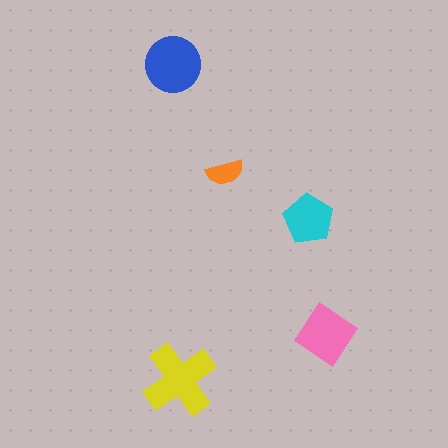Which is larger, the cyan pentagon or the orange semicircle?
The cyan pentagon.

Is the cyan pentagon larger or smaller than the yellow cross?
Smaller.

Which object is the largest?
The yellow cross.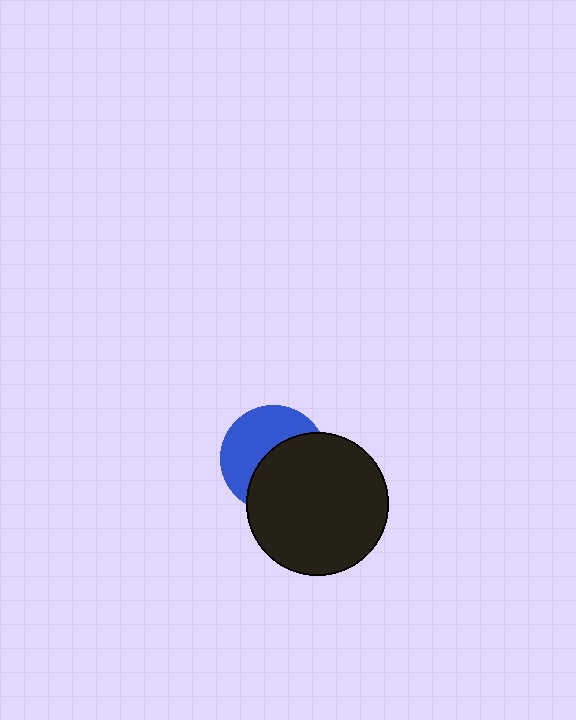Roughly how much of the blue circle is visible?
About half of it is visible (roughly 48%).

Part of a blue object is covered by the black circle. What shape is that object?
It is a circle.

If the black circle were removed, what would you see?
You would see the complete blue circle.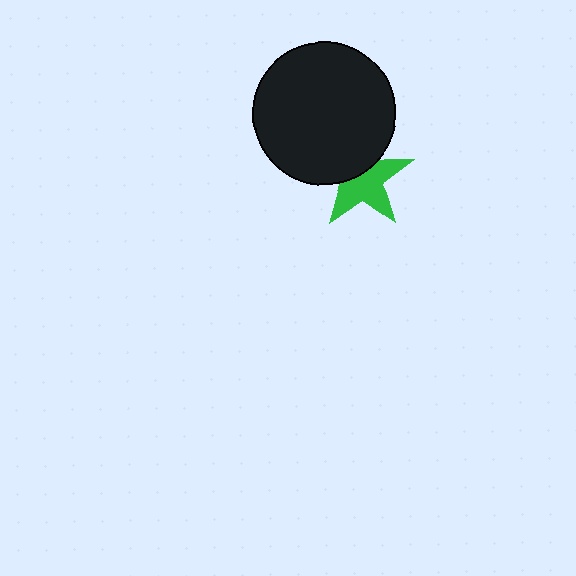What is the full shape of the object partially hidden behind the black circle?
The partially hidden object is a green star.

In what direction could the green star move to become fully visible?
The green star could move down. That would shift it out from behind the black circle entirely.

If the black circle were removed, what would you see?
You would see the complete green star.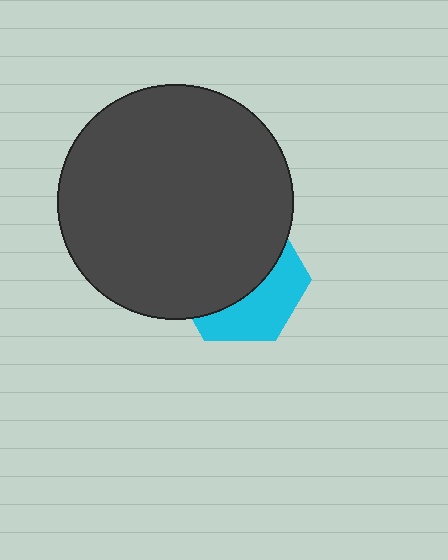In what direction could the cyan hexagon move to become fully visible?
The cyan hexagon could move down. That would shift it out from behind the dark gray circle entirely.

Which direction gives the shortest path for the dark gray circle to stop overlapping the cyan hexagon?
Moving up gives the shortest separation.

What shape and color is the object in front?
The object in front is a dark gray circle.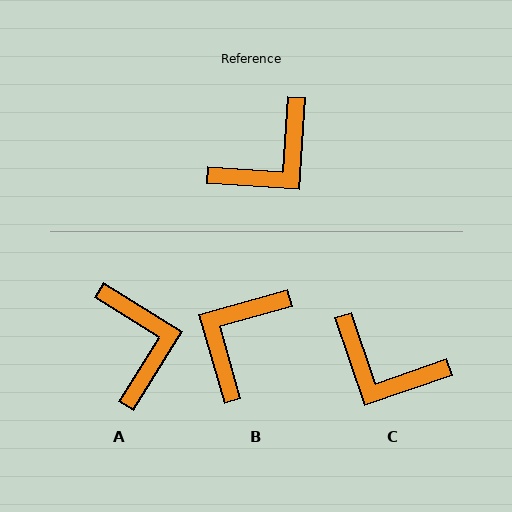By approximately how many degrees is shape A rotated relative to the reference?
Approximately 62 degrees counter-clockwise.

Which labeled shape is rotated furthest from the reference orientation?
B, about 160 degrees away.